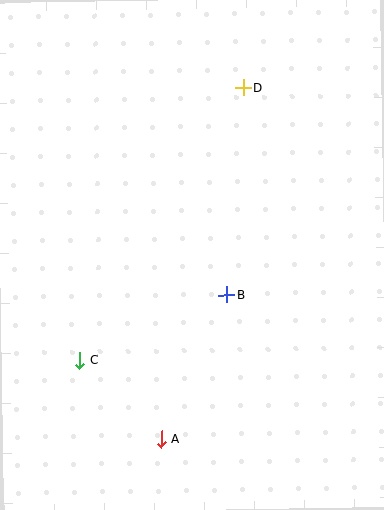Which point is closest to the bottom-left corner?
Point C is closest to the bottom-left corner.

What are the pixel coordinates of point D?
Point D is at (244, 88).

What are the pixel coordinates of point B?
Point B is at (226, 295).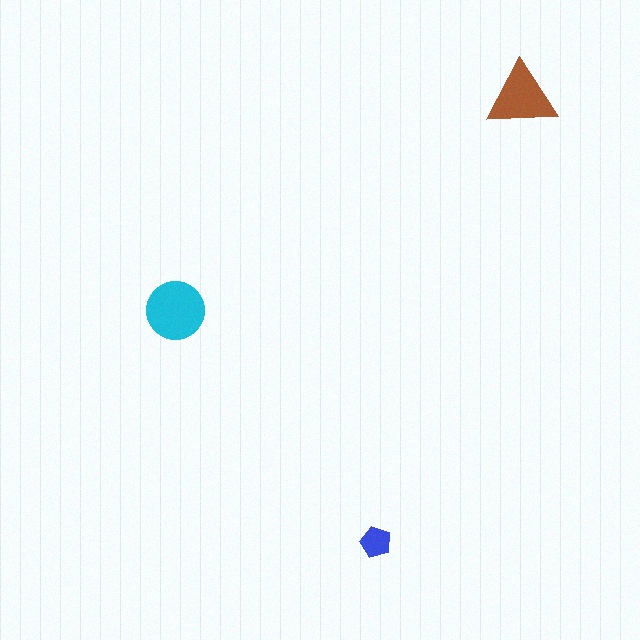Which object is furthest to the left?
The cyan circle is leftmost.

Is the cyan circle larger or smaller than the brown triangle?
Larger.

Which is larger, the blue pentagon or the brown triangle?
The brown triangle.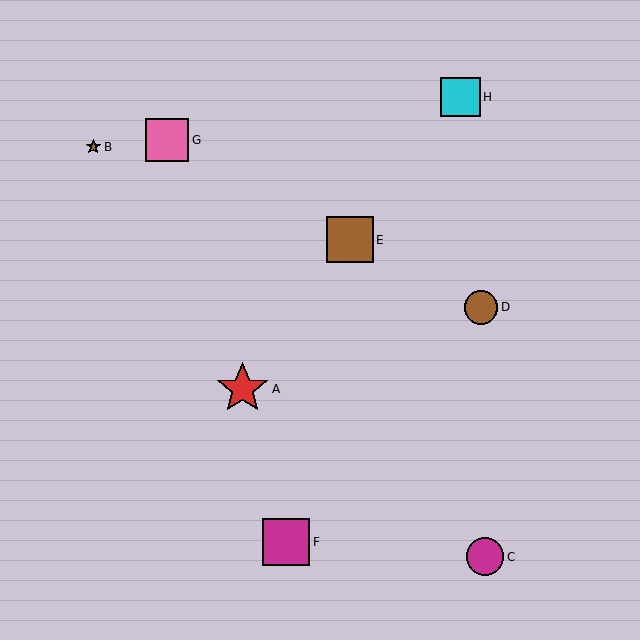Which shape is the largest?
The red star (labeled A) is the largest.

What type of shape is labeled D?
Shape D is a brown circle.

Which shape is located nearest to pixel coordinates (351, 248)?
The brown square (labeled E) at (350, 240) is nearest to that location.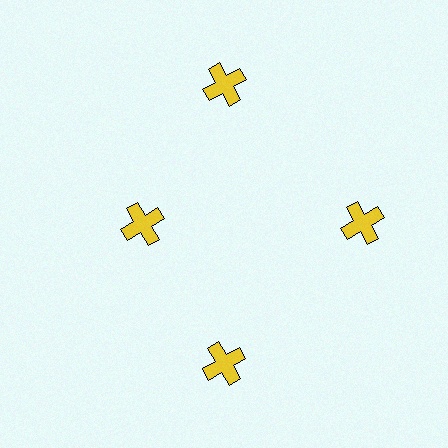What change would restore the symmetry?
The symmetry would be restored by moving it outward, back onto the ring so that all 4 crosses sit at equal angles and equal distance from the center.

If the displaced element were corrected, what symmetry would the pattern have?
It would have 4-fold rotational symmetry — the pattern would map onto itself every 90 degrees.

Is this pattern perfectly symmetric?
No. The 4 yellow crosses are arranged in a ring, but one element near the 9 o'clock position is pulled inward toward the center, breaking the 4-fold rotational symmetry.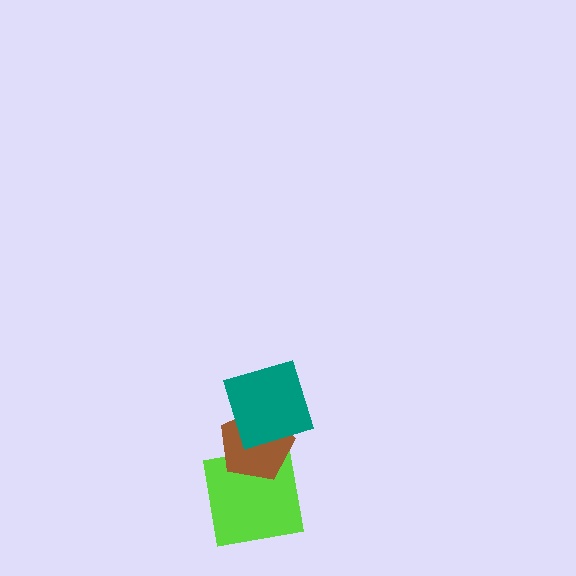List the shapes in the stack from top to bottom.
From top to bottom: the teal square, the brown pentagon, the lime square.